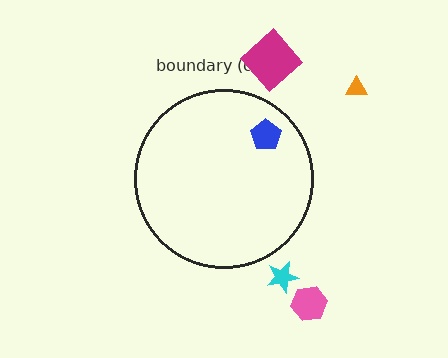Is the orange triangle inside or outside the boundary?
Outside.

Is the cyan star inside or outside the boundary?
Outside.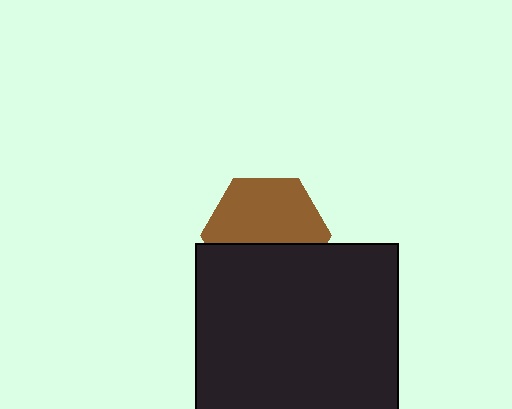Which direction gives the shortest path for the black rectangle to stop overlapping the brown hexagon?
Moving down gives the shortest separation.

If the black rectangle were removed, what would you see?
You would see the complete brown hexagon.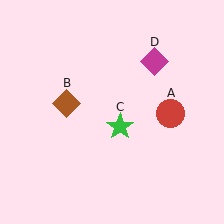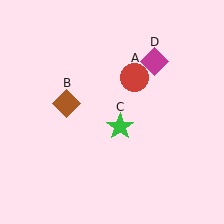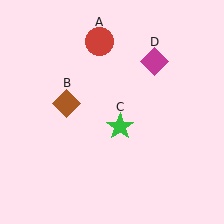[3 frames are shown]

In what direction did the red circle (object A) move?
The red circle (object A) moved up and to the left.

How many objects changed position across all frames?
1 object changed position: red circle (object A).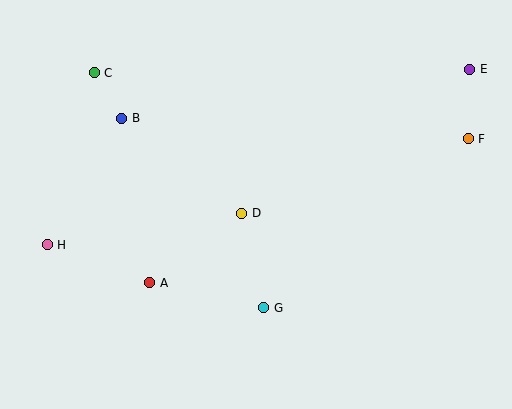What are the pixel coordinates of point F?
Point F is at (468, 139).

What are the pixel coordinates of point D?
Point D is at (242, 213).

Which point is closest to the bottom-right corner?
Point G is closest to the bottom-right corner.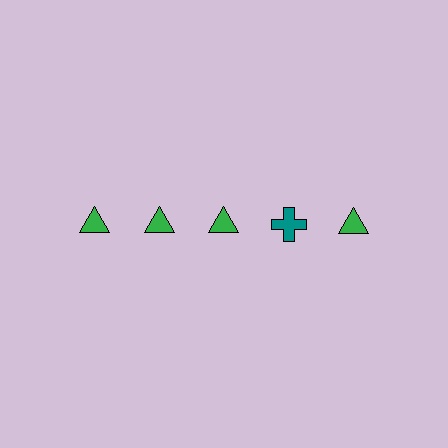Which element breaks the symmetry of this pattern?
The teal cross in the top row, second from right column breaks the symmetry. All other shapes are green triangles.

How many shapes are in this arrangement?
There are 5 shapes arranged in a grid pattern.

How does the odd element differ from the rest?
It differs in both color (teal instead of green) and shape (cross instead of triangle).